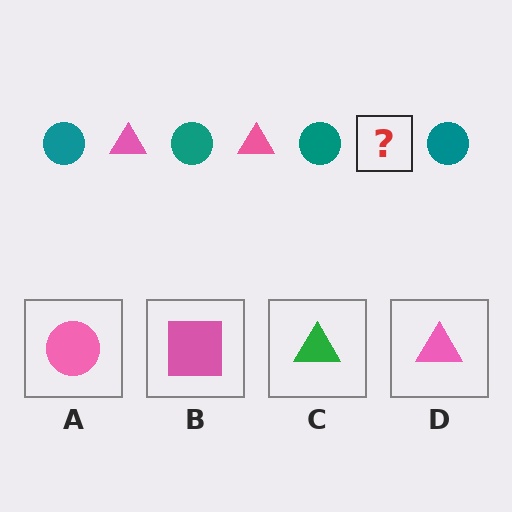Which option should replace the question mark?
Option D.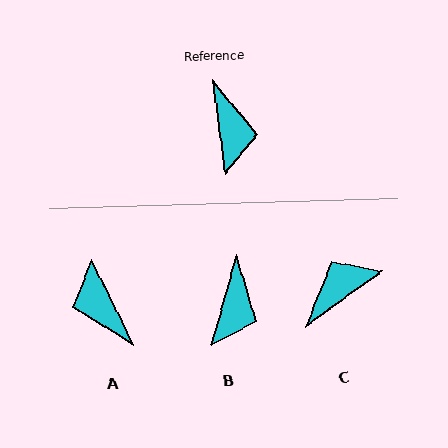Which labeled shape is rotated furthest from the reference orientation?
A, about 161 degrees away.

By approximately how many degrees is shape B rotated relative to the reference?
Approximately 23 degrees clockwise.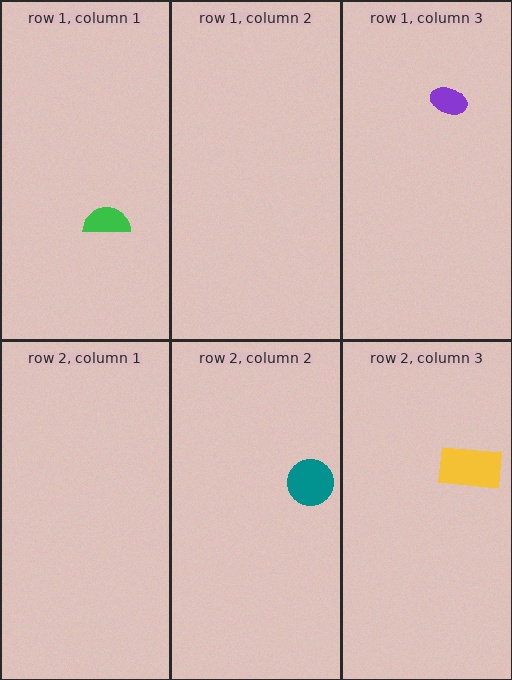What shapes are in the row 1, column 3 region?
The purple ellipse.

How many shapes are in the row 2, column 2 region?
1.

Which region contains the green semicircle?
The row 1, column 1 region.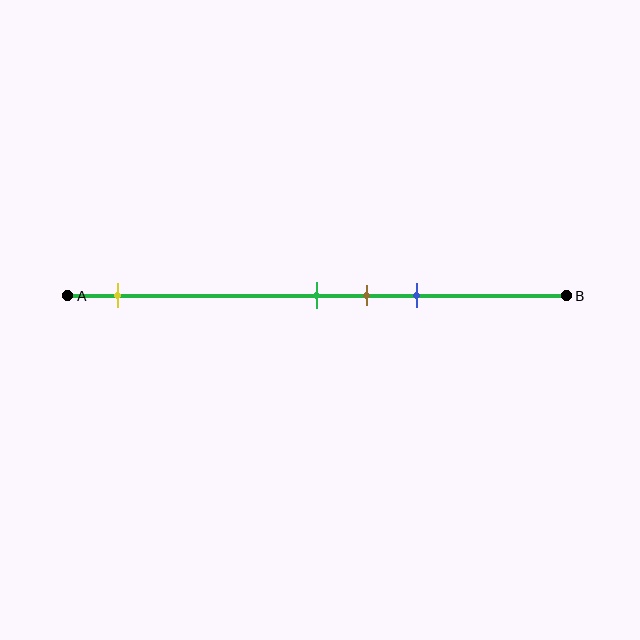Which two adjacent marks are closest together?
The green and brown marks are the closest adjacent pair.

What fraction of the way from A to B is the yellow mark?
The yellow mark is approximately 10% (0.1) of the way from A to B.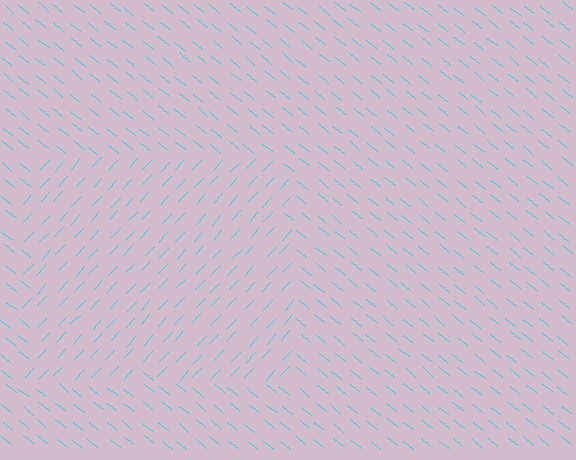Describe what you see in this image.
The image is filled with small cyan line segments. A rectangle region in the image has lines oriented differently from the surrounding lines, creating a visible texture boundary.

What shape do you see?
I see a rectangle.